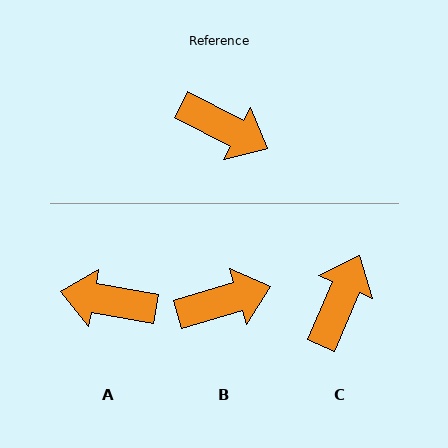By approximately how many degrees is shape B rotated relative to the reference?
Approximately 44 degrees counter-clockwise.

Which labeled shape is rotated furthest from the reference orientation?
A, about 163 degrees away.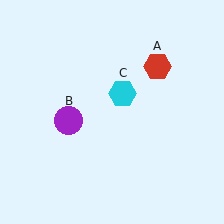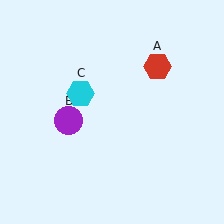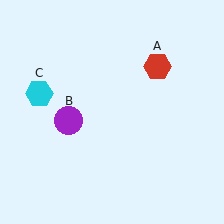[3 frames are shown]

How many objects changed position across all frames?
1 object changed position: cyan hexagon (object C).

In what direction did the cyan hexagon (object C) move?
The cyan hexagon (object C) moved left.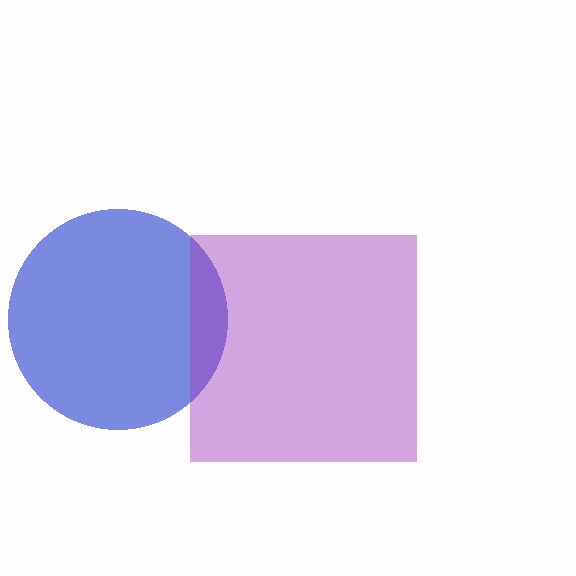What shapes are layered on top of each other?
The layered shapes are: a blue circle, a purple square.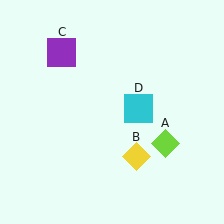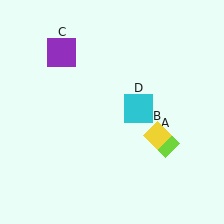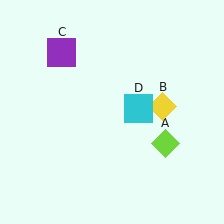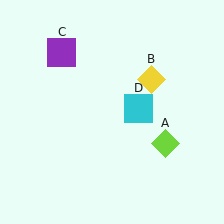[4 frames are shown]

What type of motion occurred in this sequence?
The yellow diamond (object B) rotated counterclockwise around the center of the scene.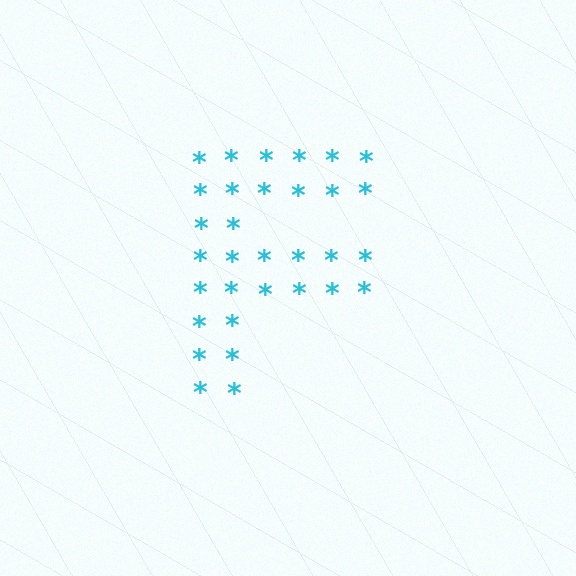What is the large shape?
The large shape is the letter F.